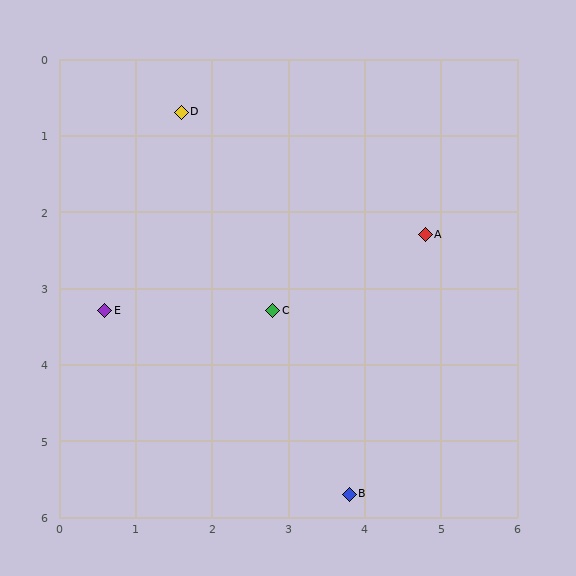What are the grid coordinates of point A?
Point A is at approximately (4.8, 2.3).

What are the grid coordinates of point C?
Point C is at approximately (2.8, 3.3).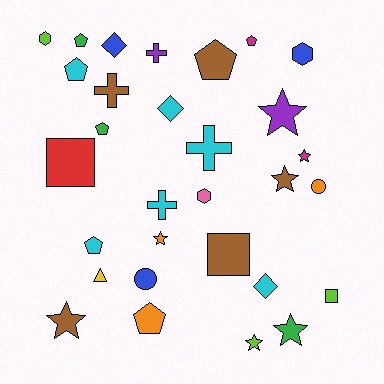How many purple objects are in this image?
There are 2 purple objects.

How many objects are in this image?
There are 30 objects.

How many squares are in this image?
There are 3 squares.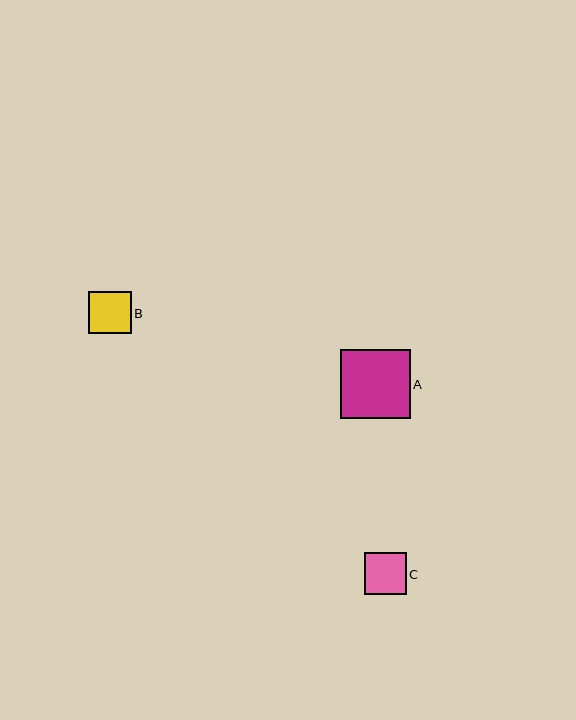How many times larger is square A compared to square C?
Square A is approximately 1.7 times the size of square C.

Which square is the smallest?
Square C is the smallest with a size of approximately 42 pixels.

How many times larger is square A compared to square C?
Square A is approximately 1.7 times the size of square C.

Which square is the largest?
Square A is the largest with a size of approximately 69 pixels.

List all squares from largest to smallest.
From largest to smallest: A, B, C.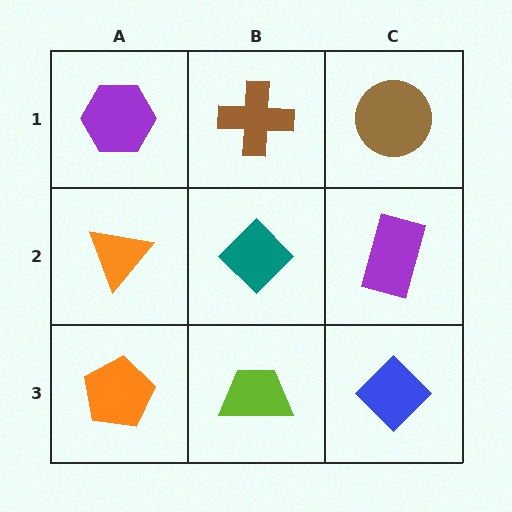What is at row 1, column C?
A brown circle.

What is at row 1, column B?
A brown cross.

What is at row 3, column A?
An orange pentagon.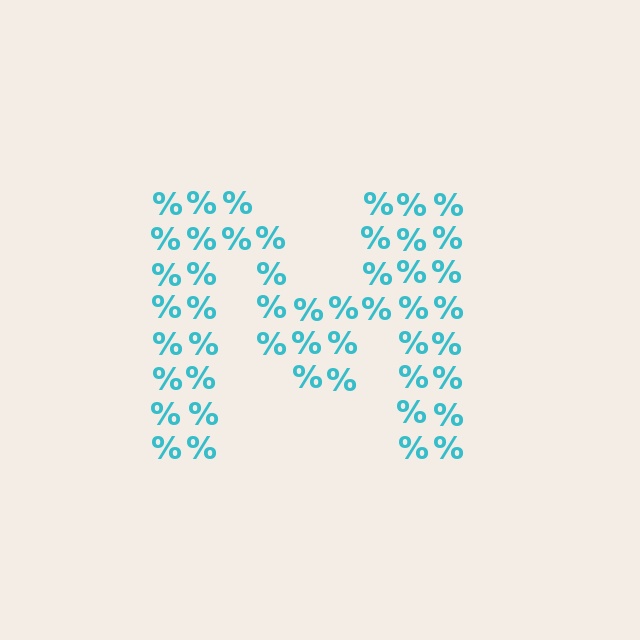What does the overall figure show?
The overall figure shows the letter M.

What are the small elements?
The small elements are percent signs.